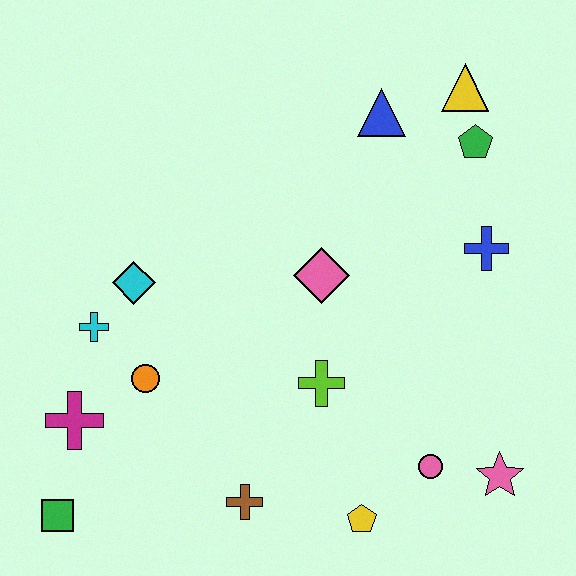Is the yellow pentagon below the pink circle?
Yes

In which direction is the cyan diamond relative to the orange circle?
The cyan diamond is above the orange circle.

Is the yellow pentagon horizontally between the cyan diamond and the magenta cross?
No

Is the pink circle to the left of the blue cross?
Yes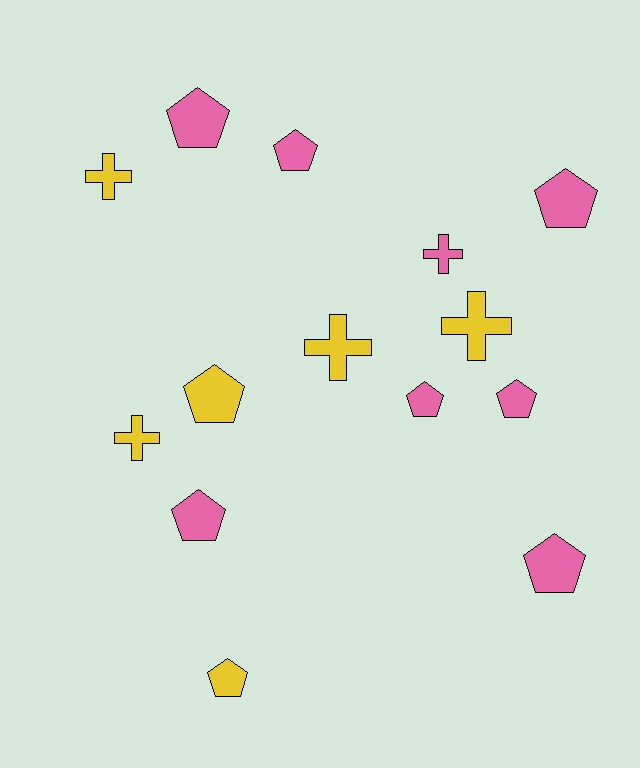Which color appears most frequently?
Pink, with 8 objects.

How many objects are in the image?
There are 14 objects.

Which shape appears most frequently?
Pentagon, with 9 objects.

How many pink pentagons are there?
There are 7 pink pentagons.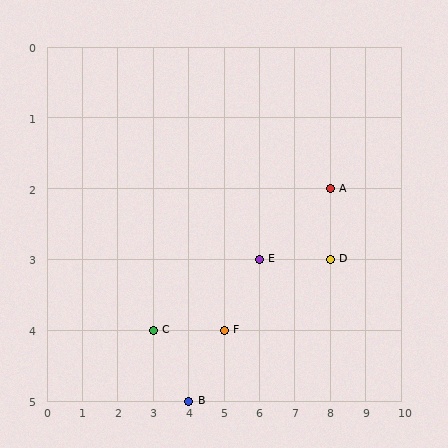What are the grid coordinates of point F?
Point F is at grid coordinates (5, 4).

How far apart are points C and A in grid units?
Points C and A are 5 columns and 2 rows apart (about 5.4 grid units diagonally).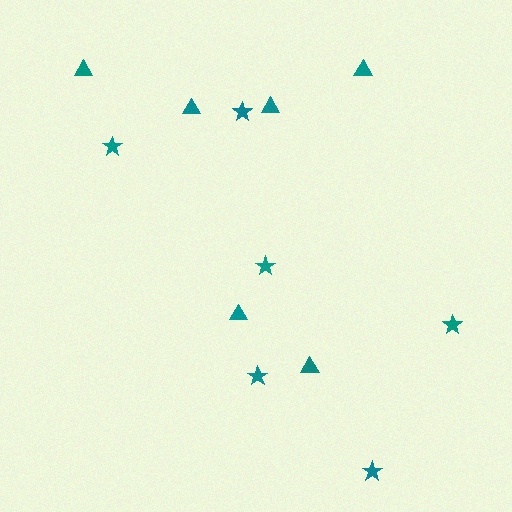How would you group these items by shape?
There are 2 groups: one group of stars (6) and one group of triangles (6).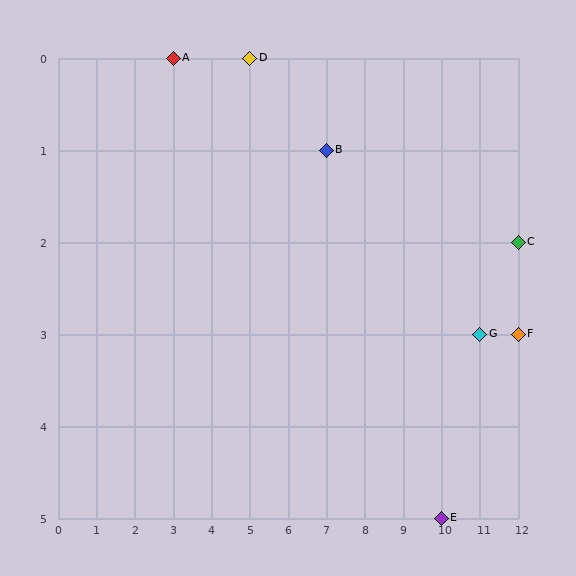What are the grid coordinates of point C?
Point C is at grid coordinates (12, 2).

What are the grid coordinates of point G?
Point G is at grid coordinates (11, 3).